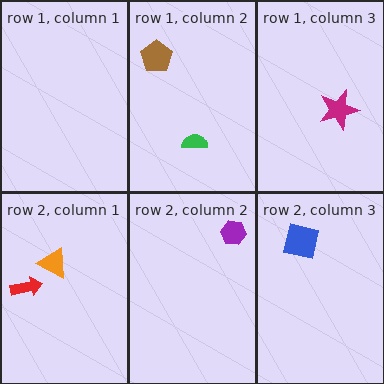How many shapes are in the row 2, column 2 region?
1.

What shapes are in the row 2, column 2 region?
The purple hexagon.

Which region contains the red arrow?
The row 2, column 1 region.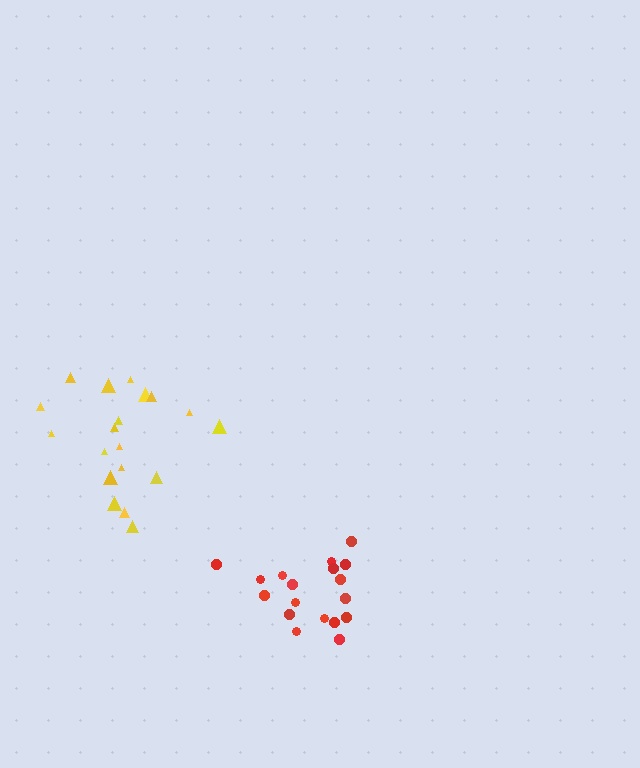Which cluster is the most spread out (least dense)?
Red.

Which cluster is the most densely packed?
Yellow.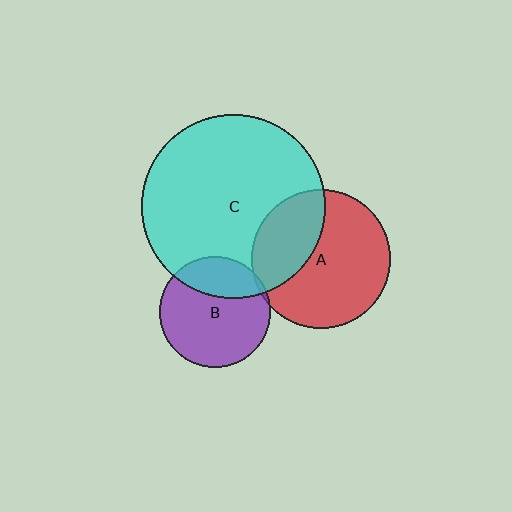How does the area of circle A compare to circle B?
Approximately 1.6 times.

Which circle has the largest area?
Circle C (cyan).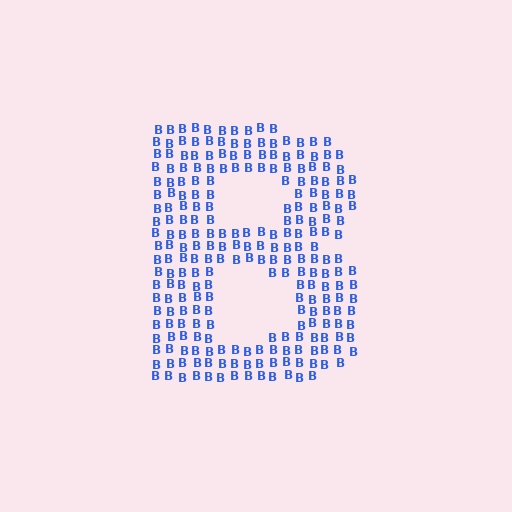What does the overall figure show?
The overall figure shows the letter B.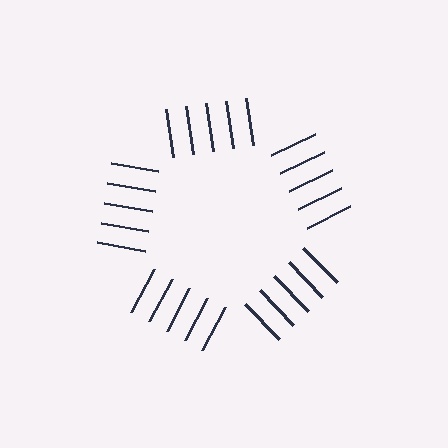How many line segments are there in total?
25 — 5 along each of the 5 edges.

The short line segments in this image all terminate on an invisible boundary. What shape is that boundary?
An illusory pentagon — the line segments terminate on its edges but no continuous stroke is drawn.